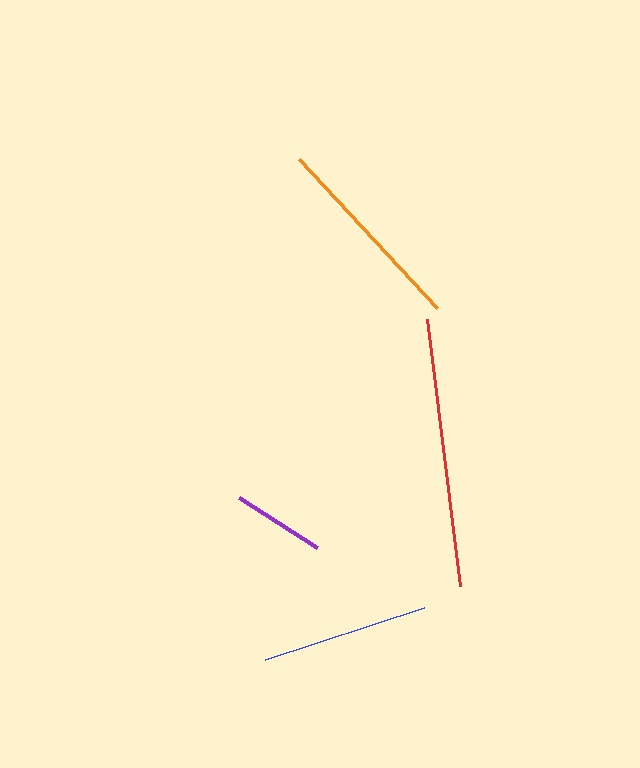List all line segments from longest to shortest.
From longest to shortest: red, orange, blue, purple.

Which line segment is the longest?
The red line is the longest at approximately 270 pixels.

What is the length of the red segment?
The red segment is approximately 270 pixels long.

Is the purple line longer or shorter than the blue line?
The blue line is longer than the purple line.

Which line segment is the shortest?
The purple line is the shortest at approximately 92 pixels.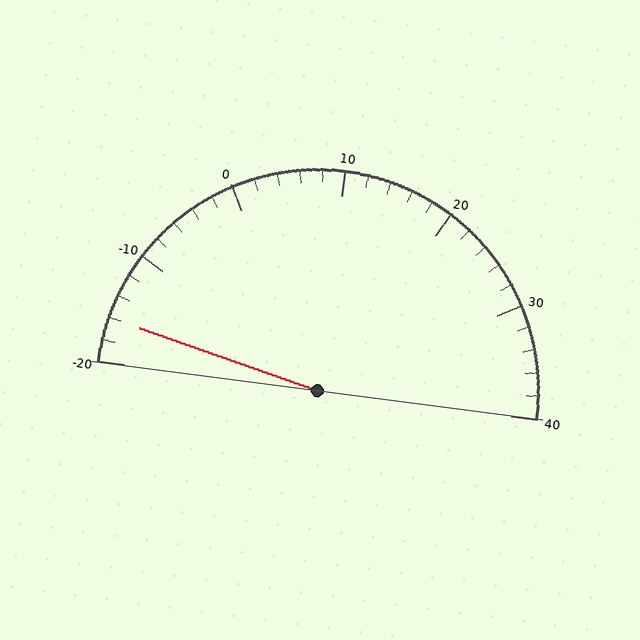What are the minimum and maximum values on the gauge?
The gauge ranges from -20 to 40.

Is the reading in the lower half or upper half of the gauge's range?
The reading is in the lower half of the range (-20 to 40).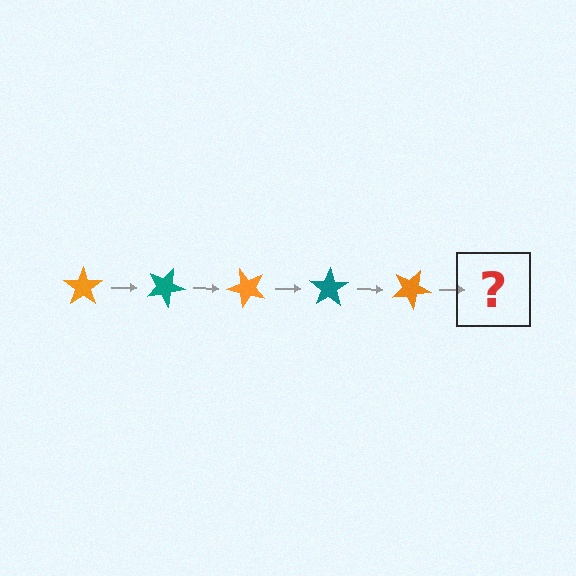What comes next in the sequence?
The next element should be a teal star, rotated 125 degrees from the start.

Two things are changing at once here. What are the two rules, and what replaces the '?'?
The two rules are that it rotates 25 degrees each step and the color cycles through orange and teal. The '?' should be a teal star, rotated 125 degrees from the start.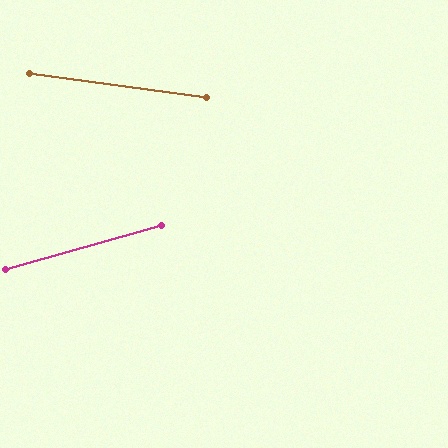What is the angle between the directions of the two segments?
Approximately 24 degrees.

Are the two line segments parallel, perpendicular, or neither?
Neither parallel nor perpendicular — they differ by about 24°.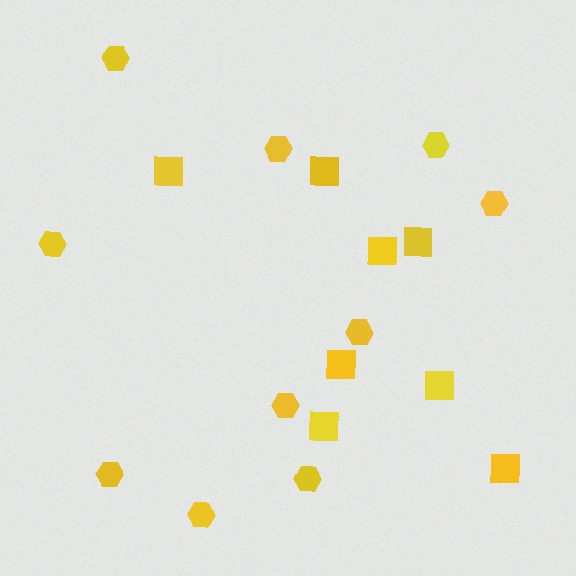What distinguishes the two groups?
There are 2 groups: one group of hexagons (10) and one group of squares (8).